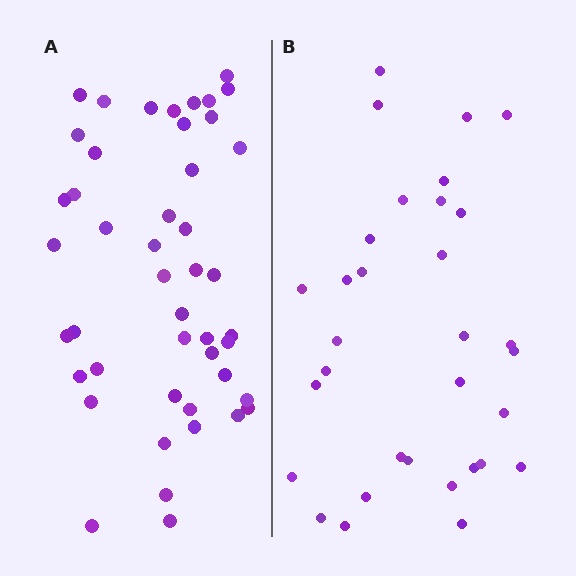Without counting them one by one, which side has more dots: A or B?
Region A (the left region) has more dots.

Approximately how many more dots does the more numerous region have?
Region A has approximately 15 more dots than region B.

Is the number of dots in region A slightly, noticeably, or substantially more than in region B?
Region A has noticeably more, but not dramatically so. The ratio is roughly 1.4 to 1.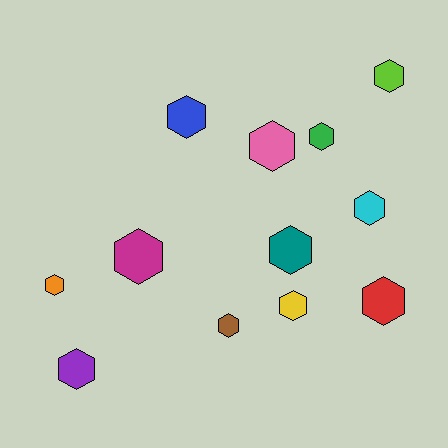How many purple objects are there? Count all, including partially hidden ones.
There is 1 purple object.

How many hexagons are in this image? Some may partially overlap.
There are 12 hexagons.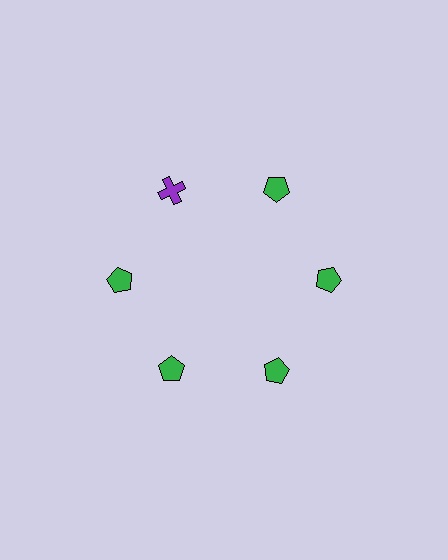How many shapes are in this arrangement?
There are 6 shapes arranged in a ring pattern.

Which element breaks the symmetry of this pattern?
The purple cross at roughly the 11 o'clock position breaks the symmetry. All other shapes are green pentagons.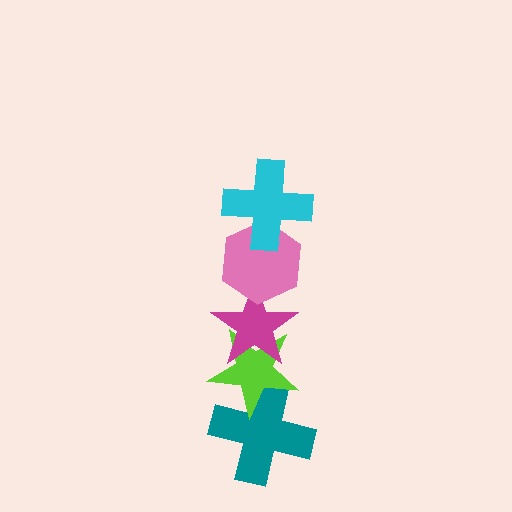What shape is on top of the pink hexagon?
The cyan cross is on top of the pink hexagon.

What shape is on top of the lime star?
The magenta star is on top of the lime star.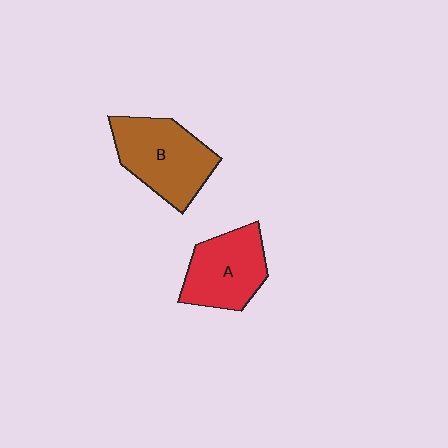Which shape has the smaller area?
Shape A (red).